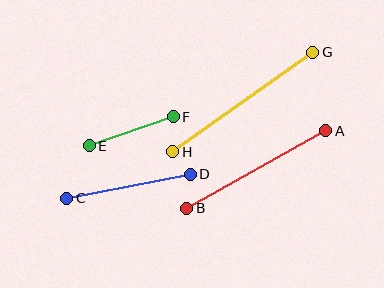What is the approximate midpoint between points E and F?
The midpoint is at approximately (131, 131) pixels.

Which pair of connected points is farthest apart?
Points G and H are farthest apart.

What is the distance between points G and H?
The distance is approximately 172 pixels.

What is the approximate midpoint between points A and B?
The midpoint is at approximately (256, 170) pixels.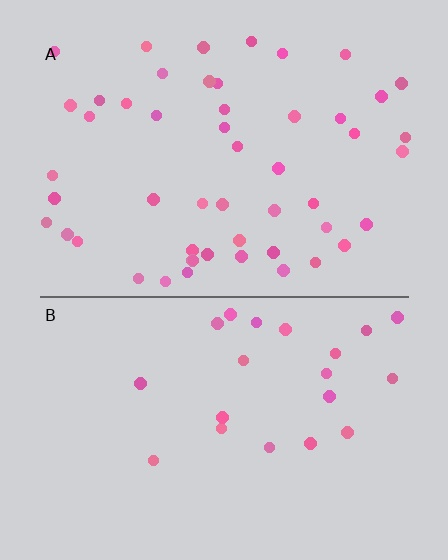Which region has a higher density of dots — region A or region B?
A (the top).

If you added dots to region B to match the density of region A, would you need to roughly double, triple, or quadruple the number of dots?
Approximately double.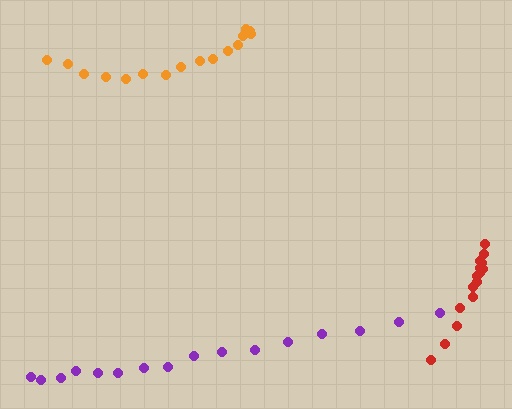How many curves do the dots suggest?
There are 3 distinct paths.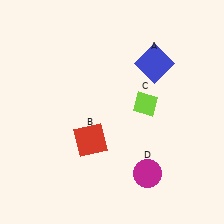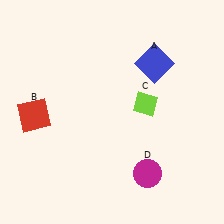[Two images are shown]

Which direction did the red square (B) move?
The red square (B) moved left.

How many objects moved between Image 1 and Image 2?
1 object moved between the two images.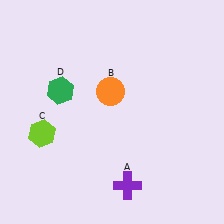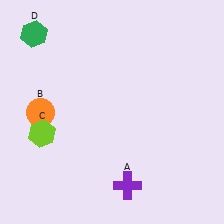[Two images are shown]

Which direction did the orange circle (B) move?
The orange circle (B) moved left.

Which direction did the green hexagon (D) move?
The green hexagon (D) moved up.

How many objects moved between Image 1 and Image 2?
2 objects moved between the two images.